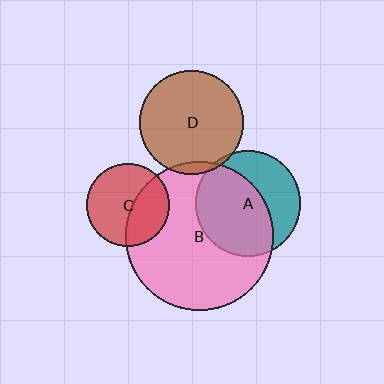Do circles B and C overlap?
Yes.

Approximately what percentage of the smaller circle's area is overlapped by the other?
Approximately 40%.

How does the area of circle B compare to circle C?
Approximately 3.2 times.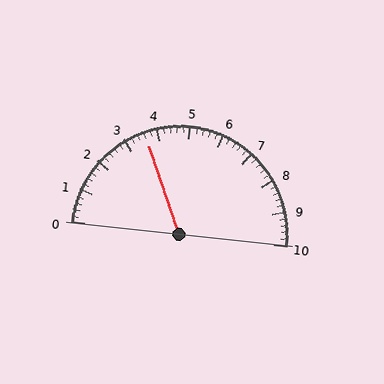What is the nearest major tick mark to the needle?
The nearest major tick mark is 4.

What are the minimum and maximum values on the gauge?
The gauge ranges from 0 to 10.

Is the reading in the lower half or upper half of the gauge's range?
The reading is in the lower half of the range (0 to 10).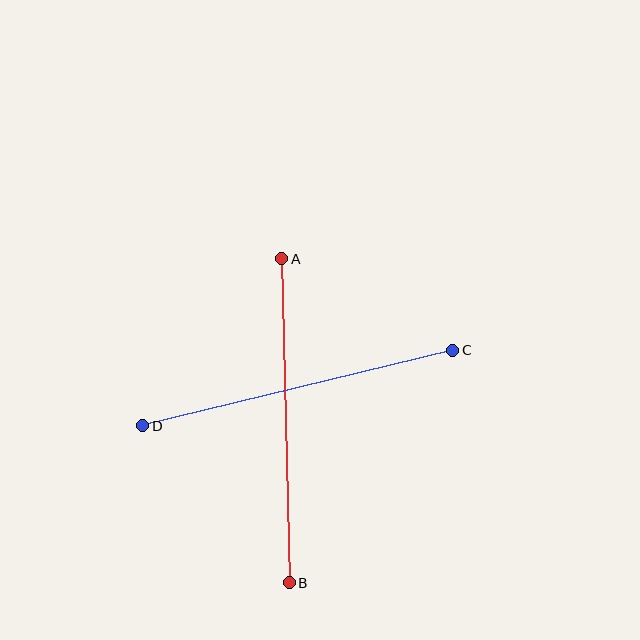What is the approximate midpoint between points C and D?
The midpoint is at approximately (298, 388) pixels.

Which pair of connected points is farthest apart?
Points A and B are farthest apart.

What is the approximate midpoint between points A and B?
The midpoint is at approximately (285, 421) pixels.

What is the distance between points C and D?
The distance is approximately 319 pixels.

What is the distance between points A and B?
The distance is approximately 324 pixels.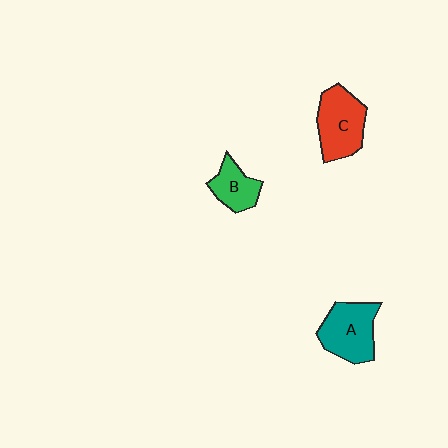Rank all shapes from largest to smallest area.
From largest to smallest: C (red), A (teal), B (green).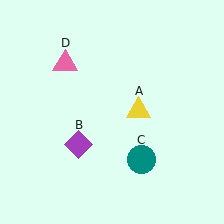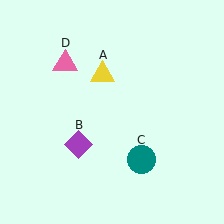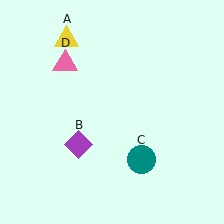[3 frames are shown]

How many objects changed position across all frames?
1 object changed position: yellow triangle (object A).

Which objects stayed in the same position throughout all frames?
Purple diamond (object B) and teal circle (object C) and pink triangle (object D) remained stationary.